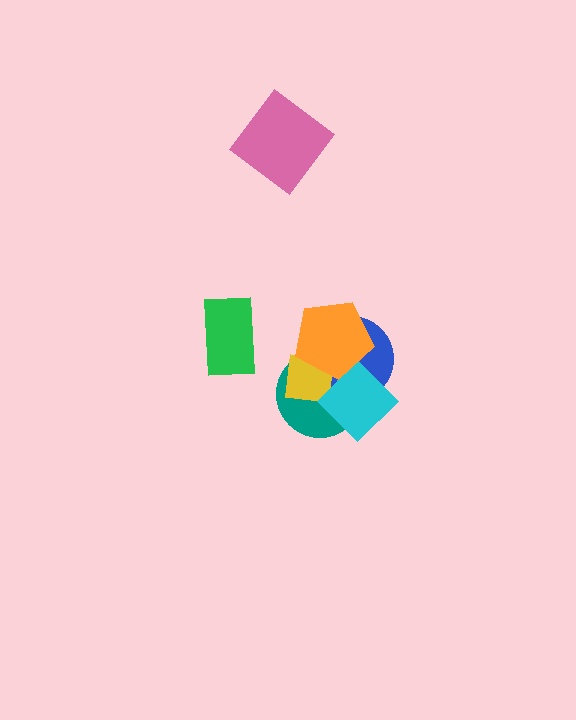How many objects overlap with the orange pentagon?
4 objects overlap with the orange pentagon.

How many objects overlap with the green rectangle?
0 objects overlap with the green rectangle.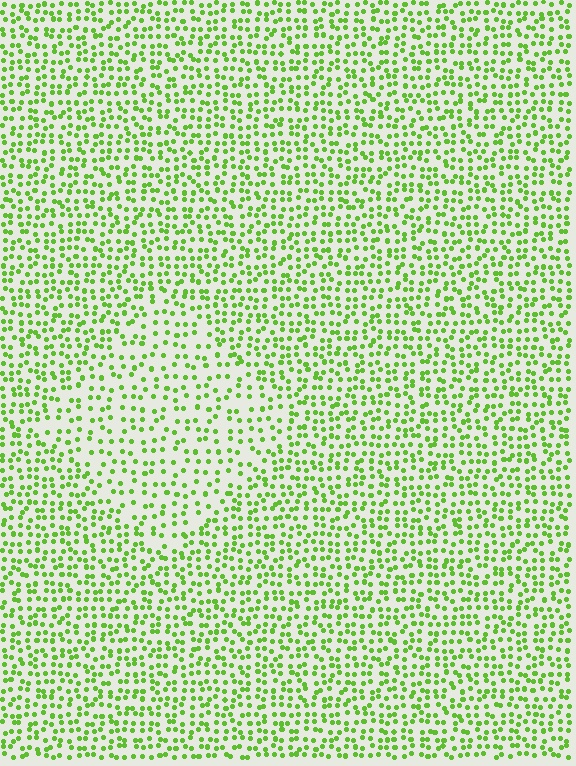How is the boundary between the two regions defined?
The boundary is defined by a change in element density (approximately 1.7x ratio). All elements are the same color, size, and shape.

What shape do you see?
I see a diamond.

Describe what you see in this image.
The image contains small lime elements arranged at two different densities. A diamond-shaped region is visible where the elements are less densely packed than the surrounding area.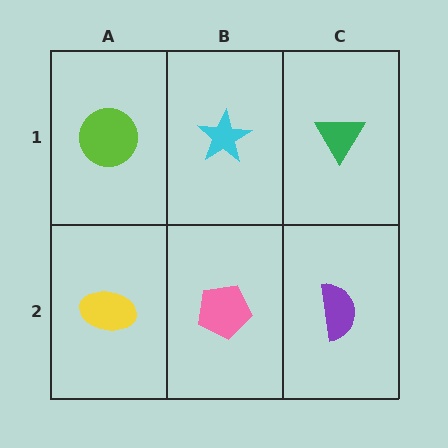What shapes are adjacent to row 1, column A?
A yellow ellipse (row 2, column A), a cyan star (row 1, column B).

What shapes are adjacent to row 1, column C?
A purple semicircle (row 2, column C), a cyan star (row 1, column B).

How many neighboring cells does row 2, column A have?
2.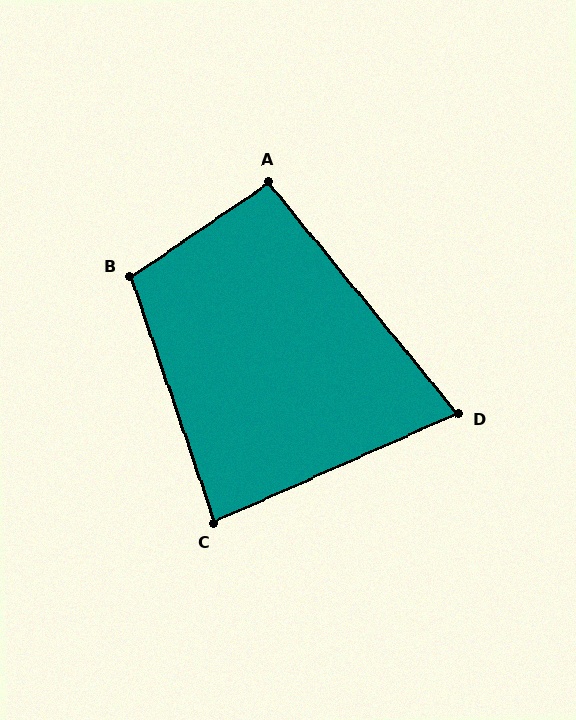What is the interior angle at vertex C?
Approximately 85 degrees (acute).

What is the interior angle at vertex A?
Approximately 95 degrees (obtuse).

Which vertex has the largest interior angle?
B, at approximately 105 degrees.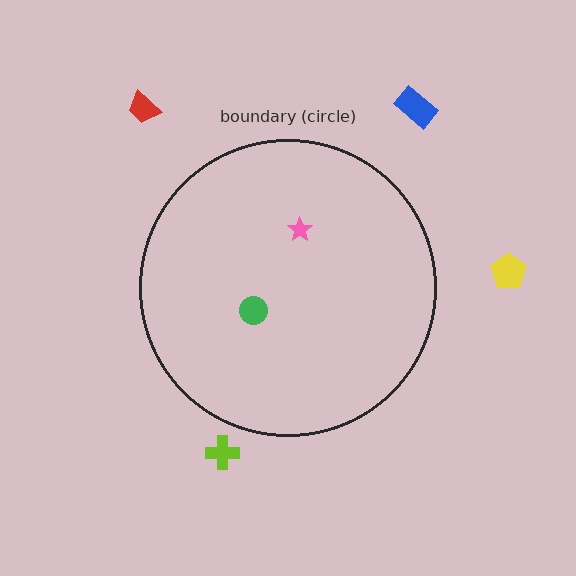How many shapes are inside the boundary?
2 inside, 4 outside.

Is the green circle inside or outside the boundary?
Inside.